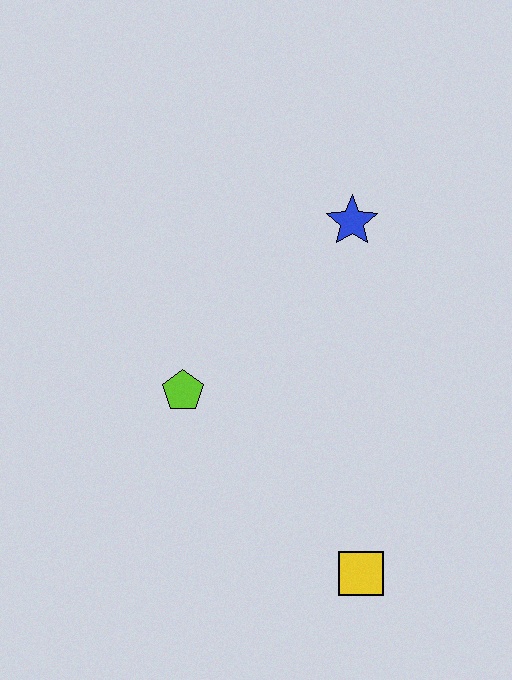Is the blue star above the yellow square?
Yes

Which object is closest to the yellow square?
The lime pentagon is closest to the yellow square.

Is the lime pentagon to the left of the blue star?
Yes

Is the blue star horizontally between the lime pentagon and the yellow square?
Yes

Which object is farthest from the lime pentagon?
The yellow square is farthest from the lime pentagon.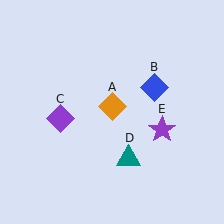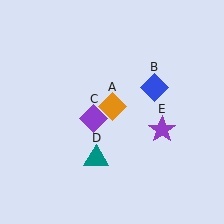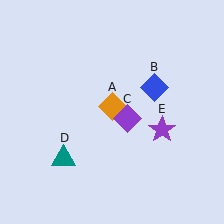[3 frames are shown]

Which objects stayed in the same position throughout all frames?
Orange diamond (object A) and blue diamond (object B) and purple star (object E) remained stationary.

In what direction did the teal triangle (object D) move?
The teal triangle (object D) moved left.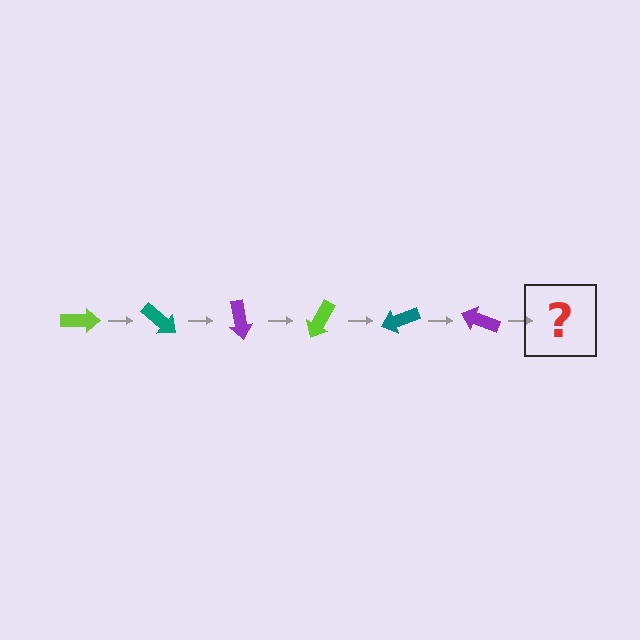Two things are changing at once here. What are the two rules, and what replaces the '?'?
The two rules are that it rotates 40 degrees each step and the color cycles through lime, teal, and purple. The '?' should be a lime arrow, rotated 240 degrees from the start.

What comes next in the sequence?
The next element should be a lime arrow, rotated 240 degrees from the start.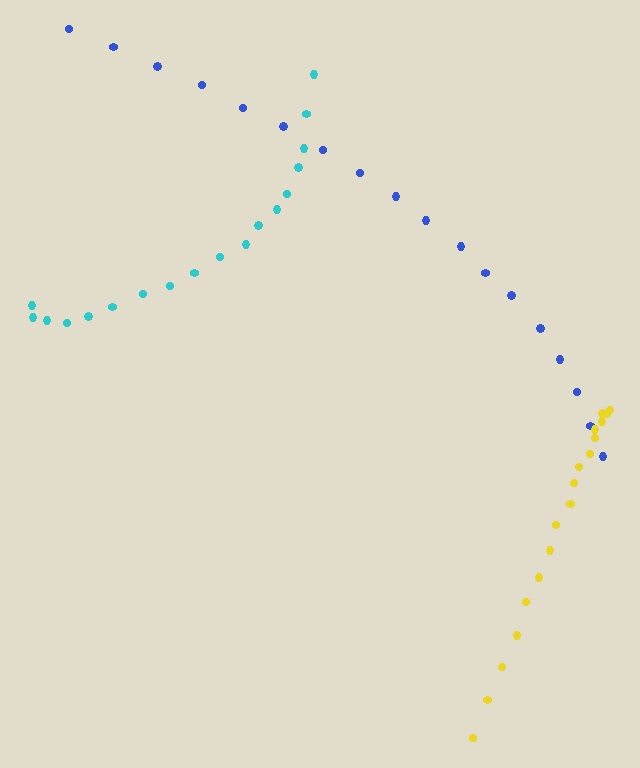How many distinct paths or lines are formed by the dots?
There are 3 distinct paths.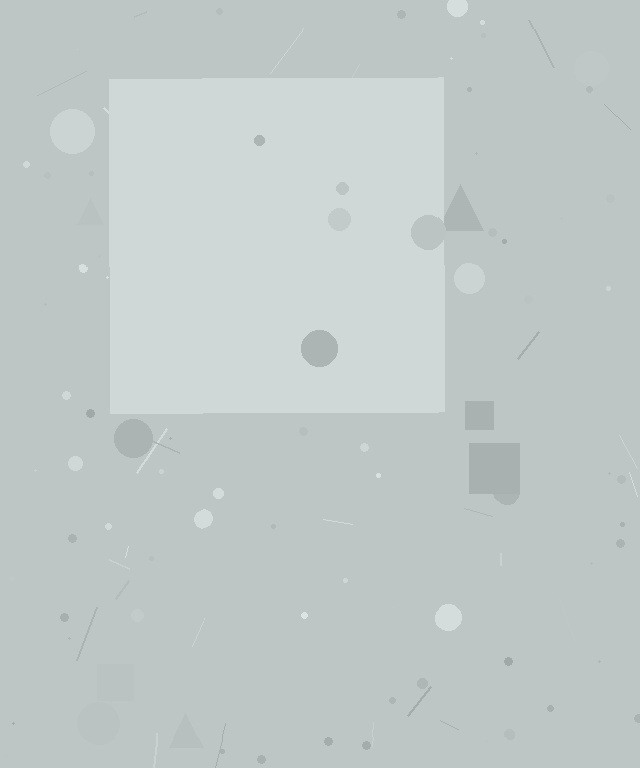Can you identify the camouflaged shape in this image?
The camouflaged shape is a square.